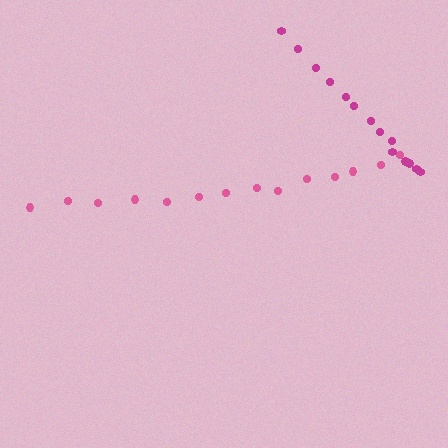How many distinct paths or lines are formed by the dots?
There are 2 distinct paths.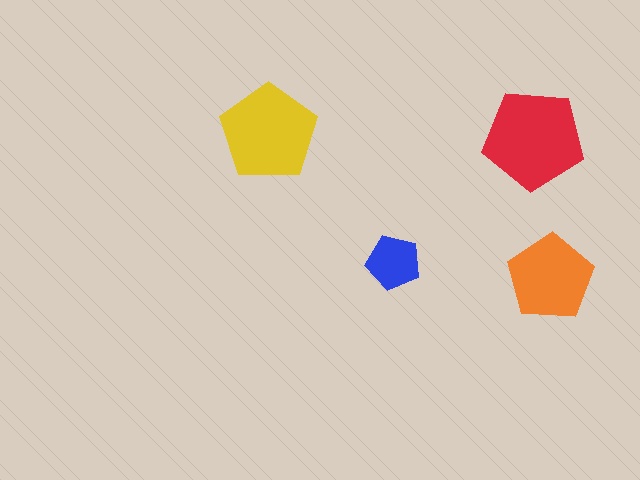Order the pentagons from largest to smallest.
the red one, the yellow one, the orange one, the blue one.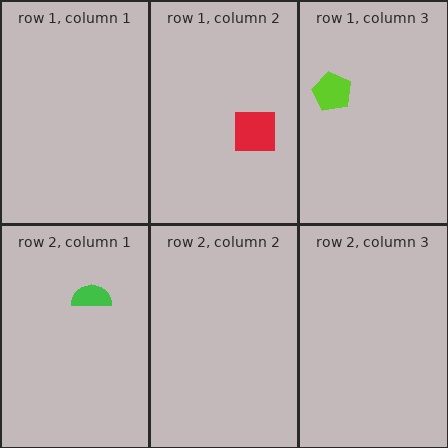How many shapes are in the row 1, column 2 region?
1.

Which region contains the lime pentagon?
The row 1, column 3 region.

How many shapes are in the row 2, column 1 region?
1.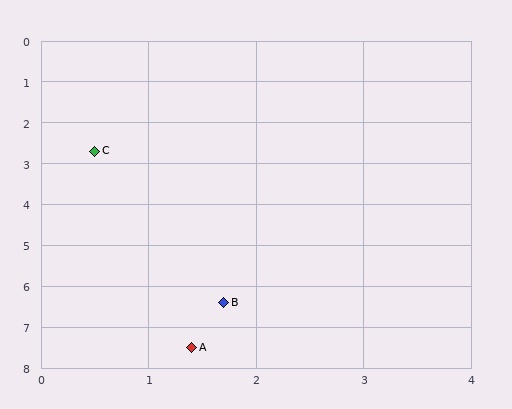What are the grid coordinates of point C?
Point C is at approximately (0.5, 2.7).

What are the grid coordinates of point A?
Point A is at approximately (1.4, 7.5).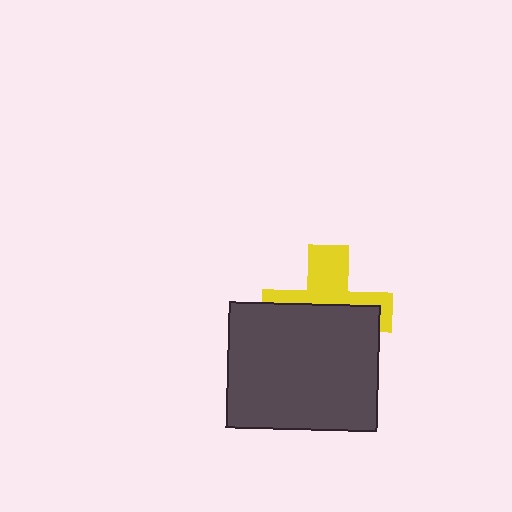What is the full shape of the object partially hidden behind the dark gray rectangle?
The partially hidden object is a yellow cross.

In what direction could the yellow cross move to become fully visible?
The yellow cross could move up. That would shift it out from behind the dark gray rectangle entirely.